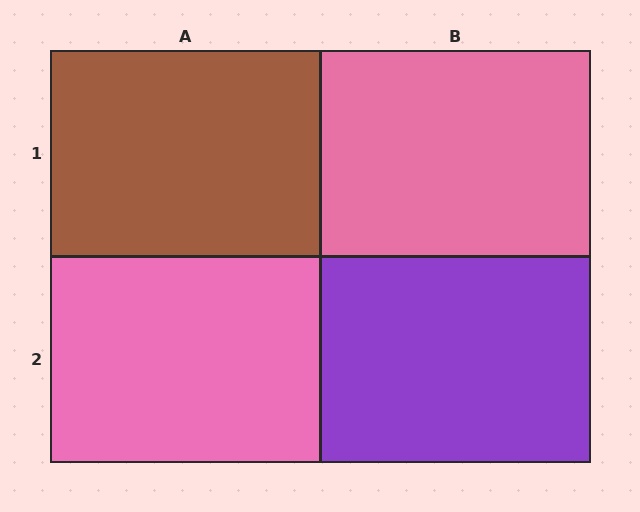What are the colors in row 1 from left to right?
Brown, pink.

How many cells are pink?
2 cells are pink.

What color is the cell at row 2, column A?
Pink.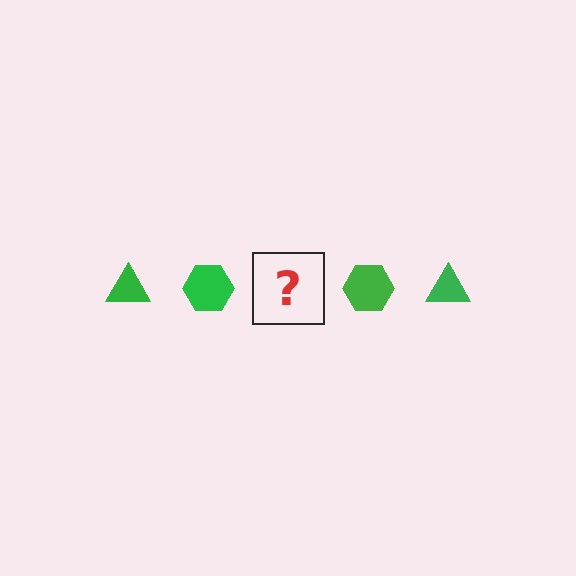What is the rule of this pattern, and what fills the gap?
The rule is that the pattern cycles through triangle, hexagon shapes in green. The gap should be filled with a green triangle.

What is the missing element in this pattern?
The missing element is a green triangle.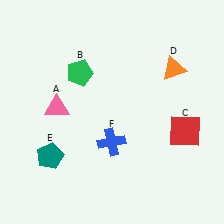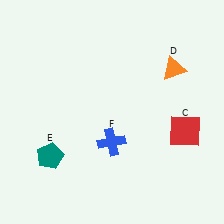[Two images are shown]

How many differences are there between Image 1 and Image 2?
There are 2 differences between the two images.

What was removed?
The pink triangle (A), the green pentagon (B) were removed in Image 2.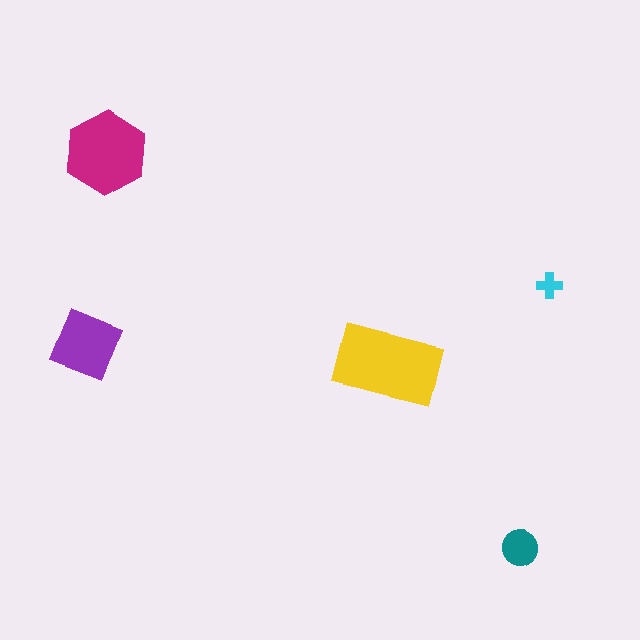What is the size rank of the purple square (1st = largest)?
3rd.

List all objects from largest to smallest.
The yellow rectangle, the magenta hexagon, the purple square, the teal circle, the cyan cross.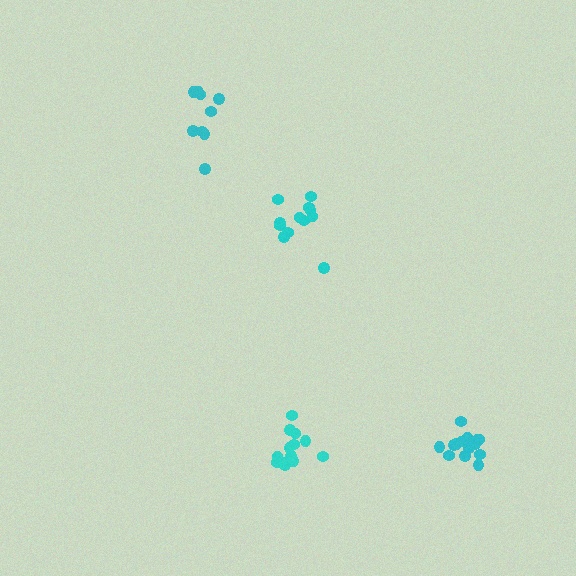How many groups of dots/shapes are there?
There are 4 groups.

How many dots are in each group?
Group 1: 12 dots, Group 2: 13 dots, Group 3: 14 dots, Group 4: 9 dots (48 total).